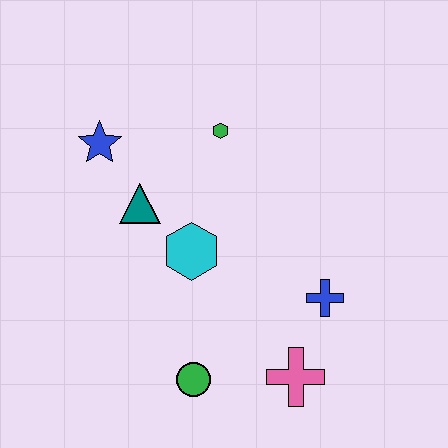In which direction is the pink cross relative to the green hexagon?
The pink cross is below the green hexagon.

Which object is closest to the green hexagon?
The teal triangle is closest to the green hexagon.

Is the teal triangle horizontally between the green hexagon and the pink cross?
No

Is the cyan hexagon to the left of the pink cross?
Yes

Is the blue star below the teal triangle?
No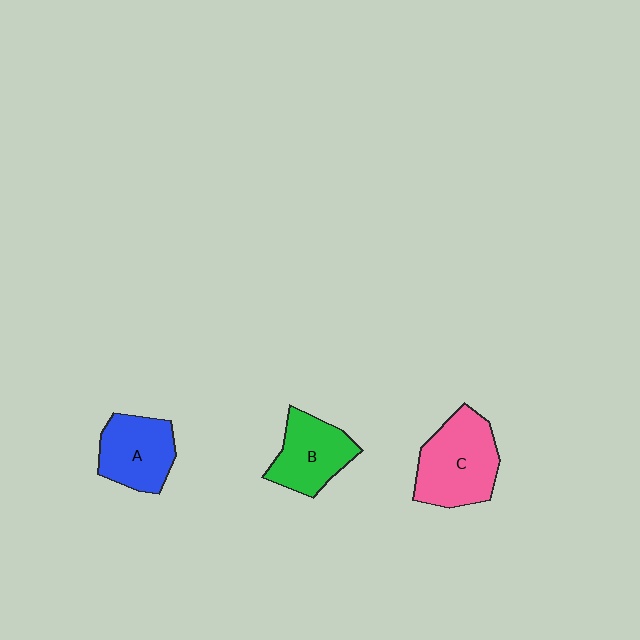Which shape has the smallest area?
Shape B (green).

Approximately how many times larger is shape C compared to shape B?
Approximately 1.3 times.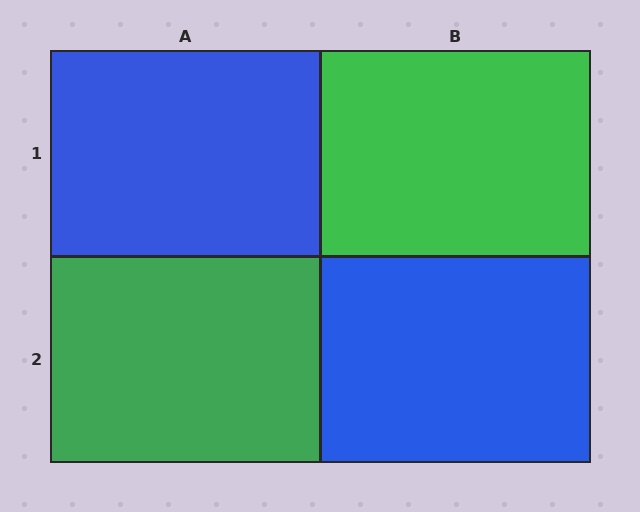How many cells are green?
2 cells are green.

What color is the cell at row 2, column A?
Green.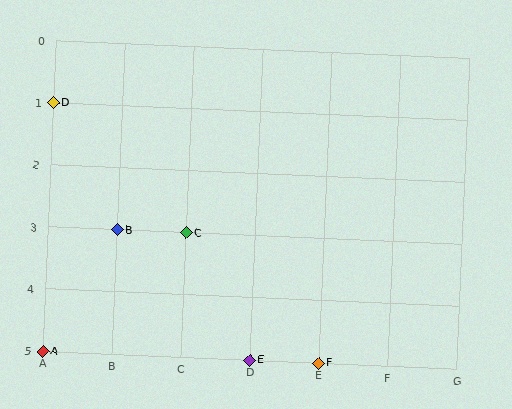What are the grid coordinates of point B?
Point B is at grid coordinates (B, 3).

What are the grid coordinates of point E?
Point E is at grid coordinates (D, 5).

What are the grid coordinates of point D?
Point D is at grid coordinates (A, 1).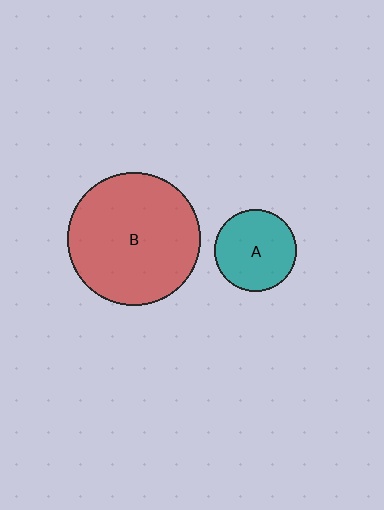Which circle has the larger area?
Circle B (red).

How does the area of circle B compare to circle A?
Approximately 2.6 times.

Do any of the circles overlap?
No, none of the circles overlap.